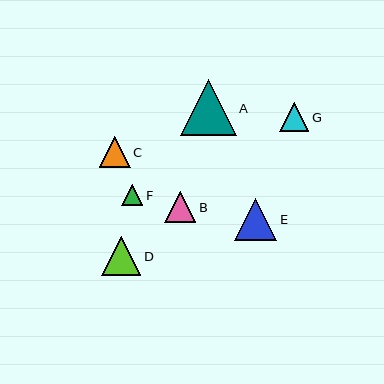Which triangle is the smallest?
Triangle F is the smallest with a size of approximately 21 pixels.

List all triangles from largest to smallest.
From largest to smallest: A, E, D, B, C, G, F.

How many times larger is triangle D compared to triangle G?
Triangle D is approximately 1.3 times the size of triangle G.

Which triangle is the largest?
Triangle A is the largest with a size of approximately 56 pixels.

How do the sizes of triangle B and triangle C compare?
Triangle B and triangle C are approximately the same size.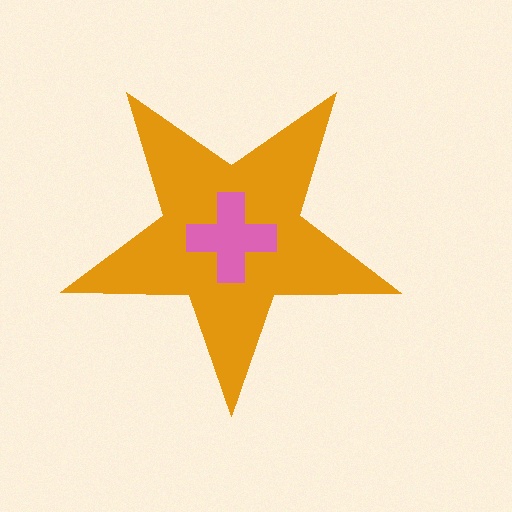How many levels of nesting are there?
2.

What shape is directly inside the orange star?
The pink cross.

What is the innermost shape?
The pink cross.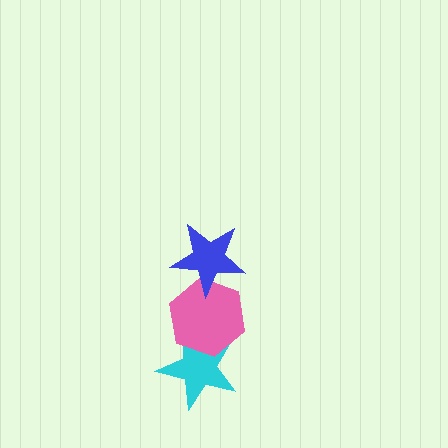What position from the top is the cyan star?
The cyan star is 3rd from the top.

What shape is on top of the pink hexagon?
The blue star is on top of the pink hexagon.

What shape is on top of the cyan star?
The pink hexagon is on top of the cyan star.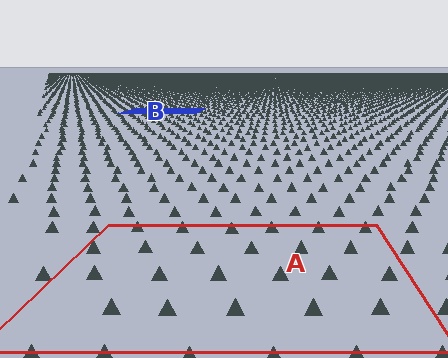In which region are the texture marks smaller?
The texture marks are smaller in region B, because it is farther away.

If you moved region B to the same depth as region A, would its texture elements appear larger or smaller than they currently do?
They would appear larger. At a closer depth, the same texture elements are projected at a bigger on-screen size.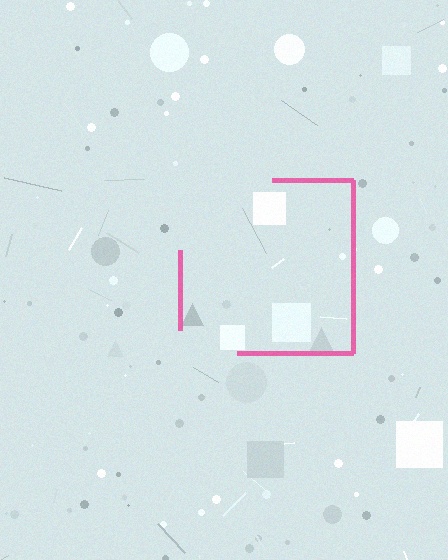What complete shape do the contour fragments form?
The contour fragments form a square.